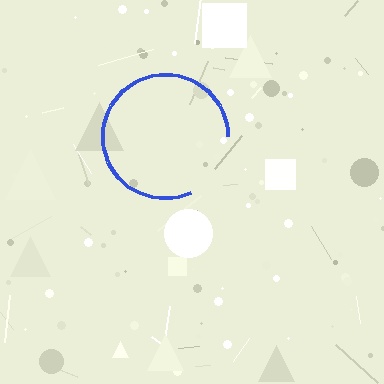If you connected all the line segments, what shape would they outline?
They would outline a circle.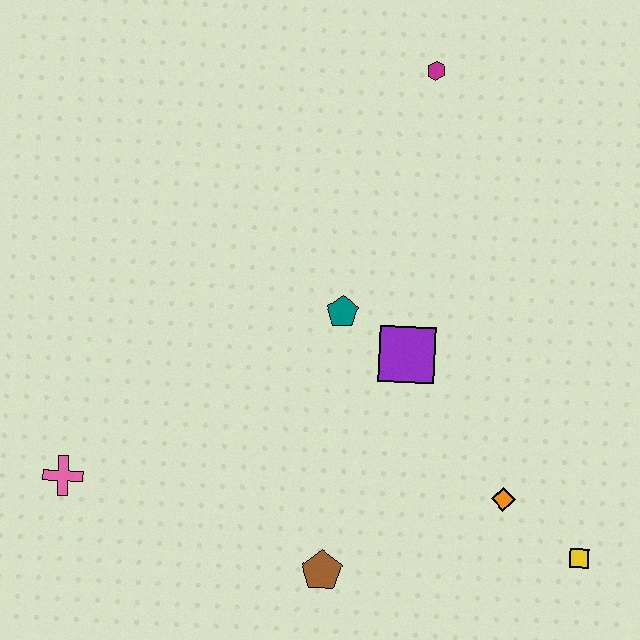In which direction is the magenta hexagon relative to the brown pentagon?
The magenta hexagon is above the brown pentagon.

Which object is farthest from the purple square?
The pink cross is farthest from the purple square.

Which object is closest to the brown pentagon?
The orange diamond is closest to the brown pentagon.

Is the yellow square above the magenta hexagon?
No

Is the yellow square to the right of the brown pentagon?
Yes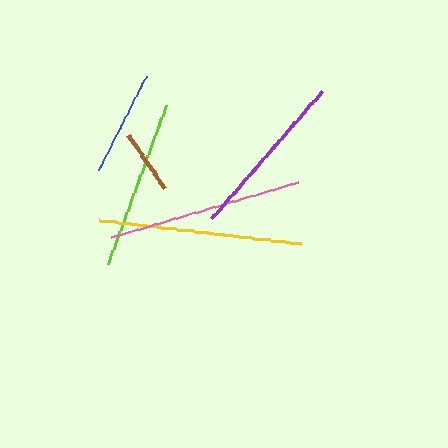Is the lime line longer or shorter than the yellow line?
The yellow line is longer than the lime line.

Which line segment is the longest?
The yellow line is the longest at approximately 203 pixels.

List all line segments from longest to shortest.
From longest to shortest: yellow, pink, lime, purple, blue, brown.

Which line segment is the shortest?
The brown line is the shortest at approximately 65 pixels.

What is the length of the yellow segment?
The yellow segment is approximately 203 pixels long.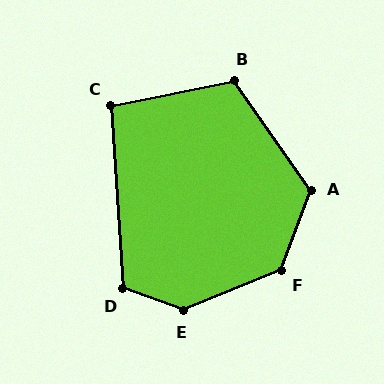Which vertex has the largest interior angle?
E, at approximately 138 degrees.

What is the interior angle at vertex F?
Approximately 132 degrees (obtuse).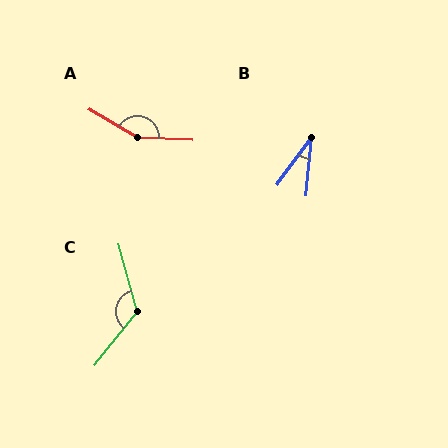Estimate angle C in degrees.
Approximately 126 degrees.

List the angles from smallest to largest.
B (30°), C (126°), A (153°).